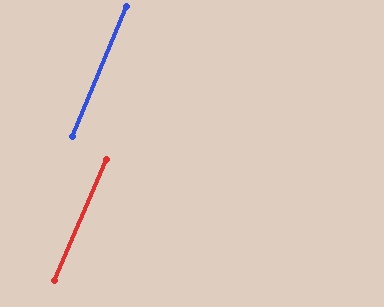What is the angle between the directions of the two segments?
Approximately 1 degree.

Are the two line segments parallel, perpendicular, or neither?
Parallel — their directions differ by only 0.6°.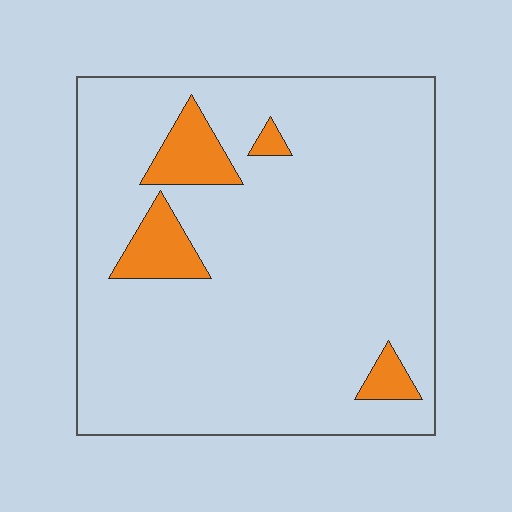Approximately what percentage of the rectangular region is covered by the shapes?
Approximately 10%.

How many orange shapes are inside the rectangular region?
4.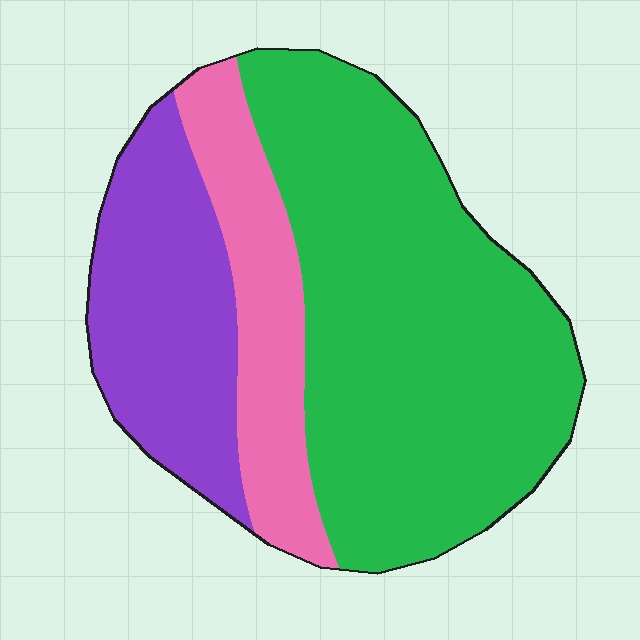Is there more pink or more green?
Green.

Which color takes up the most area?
Green, at roughly 60%.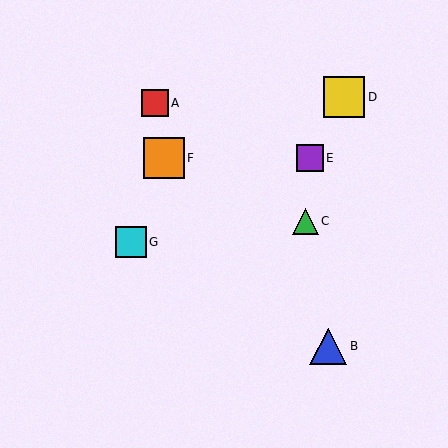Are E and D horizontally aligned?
No, E is at y≈158 and D is at y≈97.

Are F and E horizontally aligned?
Yes, both are at y≈158.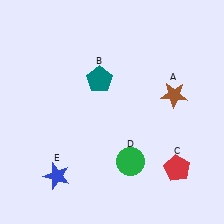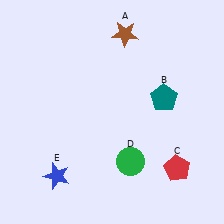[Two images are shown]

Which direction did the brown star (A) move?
The brown star (A) moved up.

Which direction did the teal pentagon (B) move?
The teal pentagon (B) moved right.